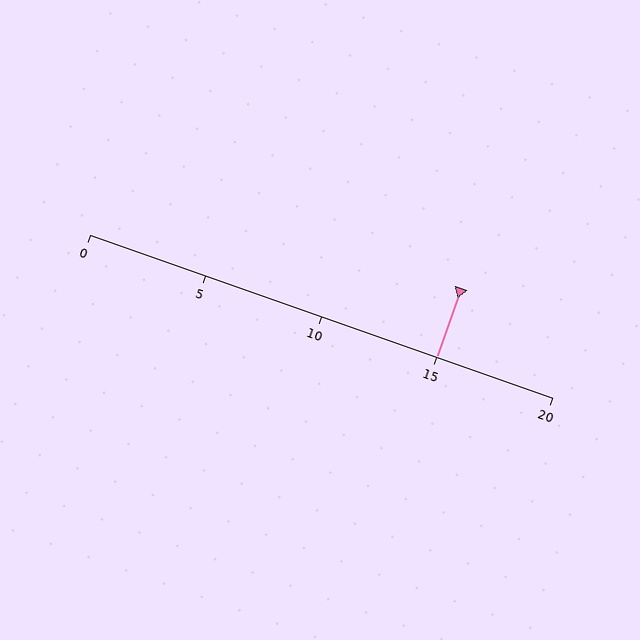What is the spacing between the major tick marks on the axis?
The major ticks are spaced 5 apart.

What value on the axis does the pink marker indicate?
The marker indicates approximately 15.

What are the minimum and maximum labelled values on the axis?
The axis runs from 0 to 20.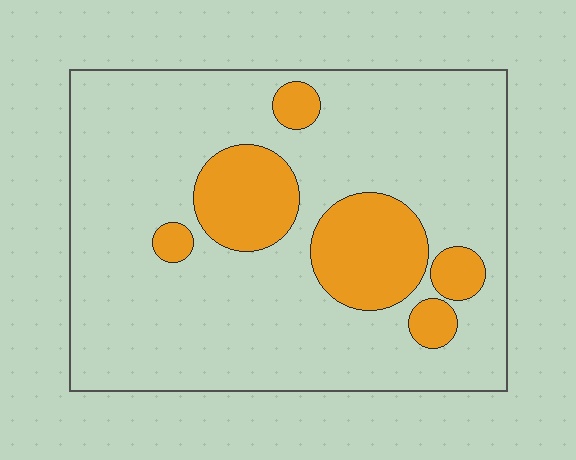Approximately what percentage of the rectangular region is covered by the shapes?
Approximately 20%.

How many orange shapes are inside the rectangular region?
6.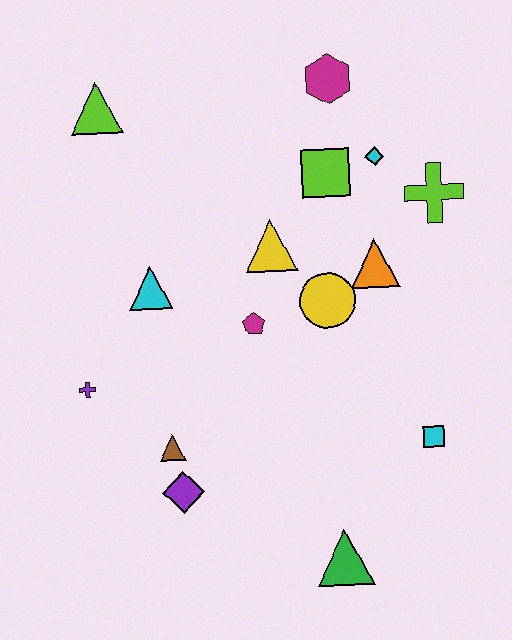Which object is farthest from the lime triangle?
The green triangle is farthest from the lime triangle.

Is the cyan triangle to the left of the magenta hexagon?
Yes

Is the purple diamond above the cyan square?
No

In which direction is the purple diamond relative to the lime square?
The purple diamond is below the lime square.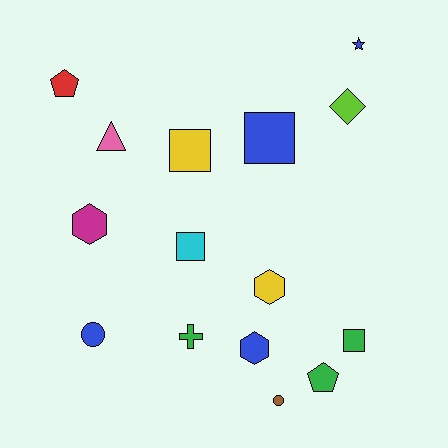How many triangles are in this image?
There is 1 triangle.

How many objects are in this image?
There are 15 objects.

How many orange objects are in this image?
There are no orange objects.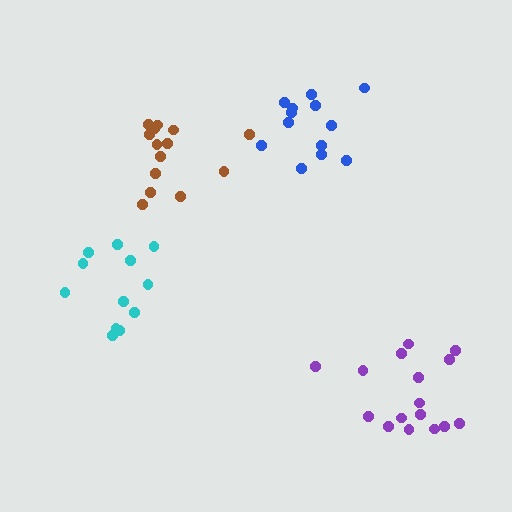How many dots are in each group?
Group 1: 13 dots, Group 2: 14 dots, Group 3: 16 dots, Group 4: 12 dots (55 total).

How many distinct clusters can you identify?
There are 4 distinct clusters.